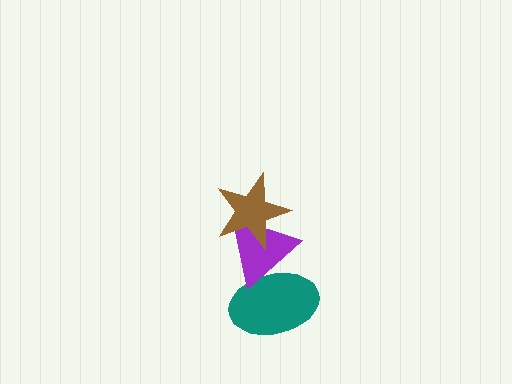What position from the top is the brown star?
The brown star is 1st from the top.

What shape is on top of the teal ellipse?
The purple triangle is on top of the teal ellipse.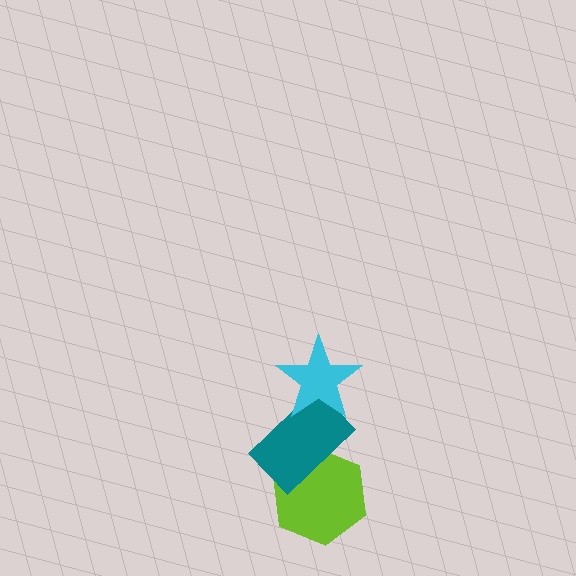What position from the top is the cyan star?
The cyan star is 1st from the top.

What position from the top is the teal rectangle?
The teal rectangle is 2nd from the top.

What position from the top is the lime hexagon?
The lime hexagon is 3rd from the top.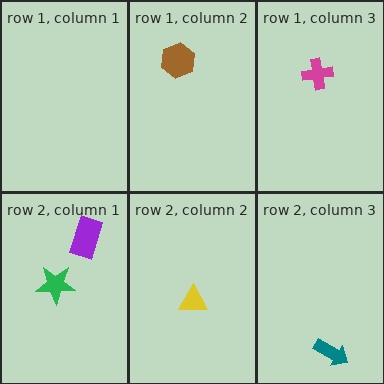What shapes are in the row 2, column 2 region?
The yellow triangle.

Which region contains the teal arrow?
The row 2, column 3 region.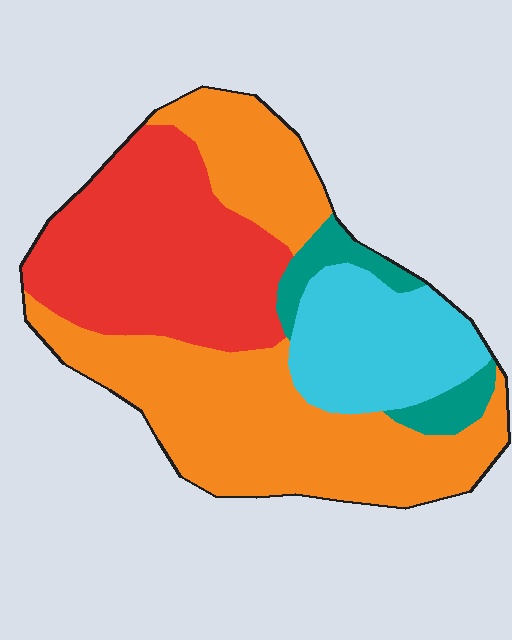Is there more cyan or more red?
Red.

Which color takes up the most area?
Orange, at roughly 45%.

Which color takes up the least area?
Teal, at roughly 5%.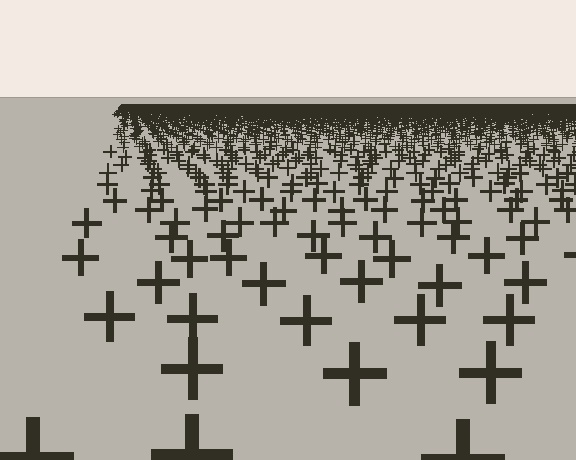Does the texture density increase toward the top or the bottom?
Density increases toward the top.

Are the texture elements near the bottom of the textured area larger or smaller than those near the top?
Larger. Near the bottom, elements are closer to the viewer and appear at a bigger on-screen size.